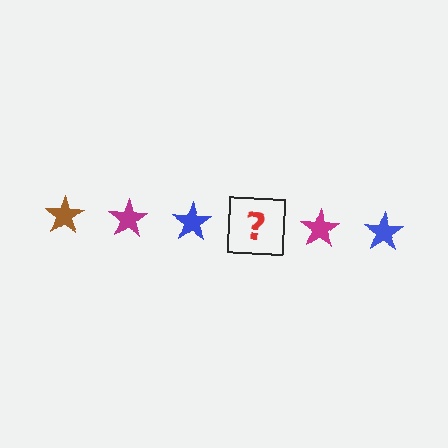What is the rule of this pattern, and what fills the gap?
The rule is that the pattern cycles through brown, magenta, blue stars. The gap should be filled with a brown star.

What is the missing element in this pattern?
The missing element is a brown star.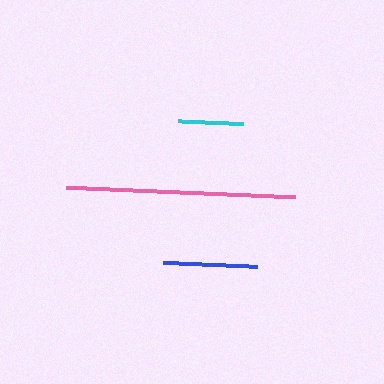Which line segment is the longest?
The pink line is the longest at approximately 230 pixels.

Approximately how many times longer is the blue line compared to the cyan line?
The blue line is approximately 1.4 times the length of the cyan line.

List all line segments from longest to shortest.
From longest to shortest: pink, blue, cyan.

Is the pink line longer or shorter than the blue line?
The pink line is longer than the blue line.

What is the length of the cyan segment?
The cyan segment is approximately 65 pixels long.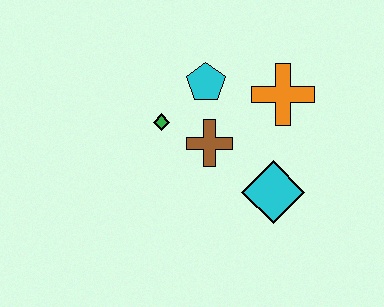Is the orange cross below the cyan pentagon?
Yes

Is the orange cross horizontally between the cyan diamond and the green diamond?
No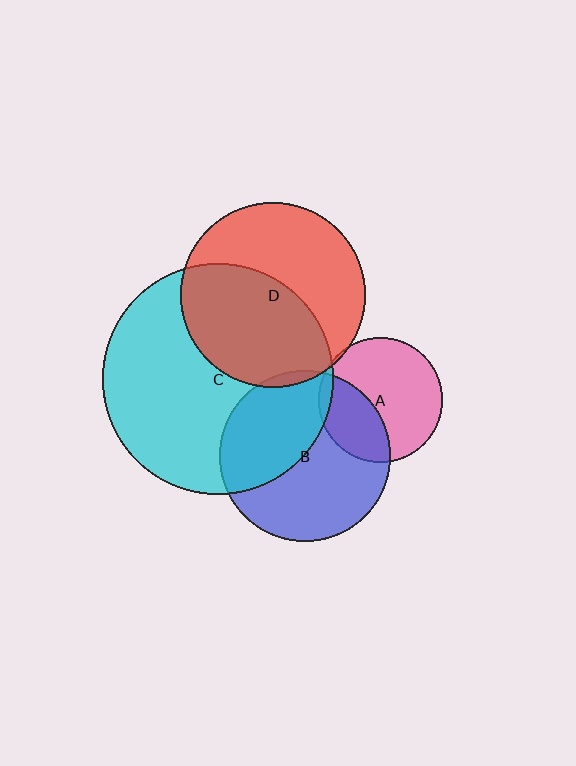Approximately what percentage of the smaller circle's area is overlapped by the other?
Approximately 50%.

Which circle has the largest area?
Circle C (cyan).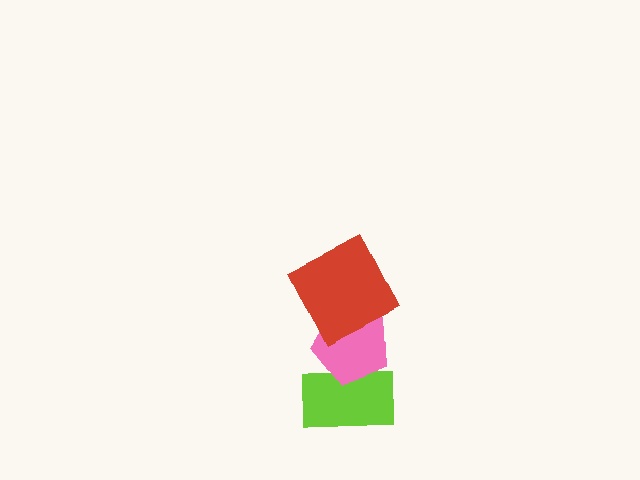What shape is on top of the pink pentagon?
The red square is on top of the pink pentagon.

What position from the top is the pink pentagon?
The pink pentagon is 2nd from the top.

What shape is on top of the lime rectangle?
The pink pentagon is on top of the lime rectangle.